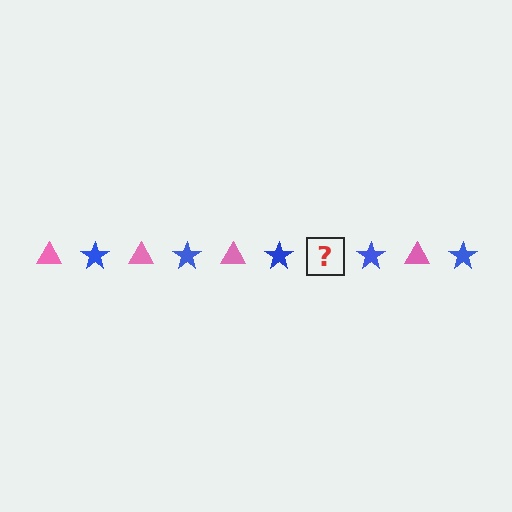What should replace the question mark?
The question mark should be replaced with a pink triangle.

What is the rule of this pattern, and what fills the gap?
The rule is that the pattern alternates between pink triangle and blue star. The gap should be filled with a pink triangle.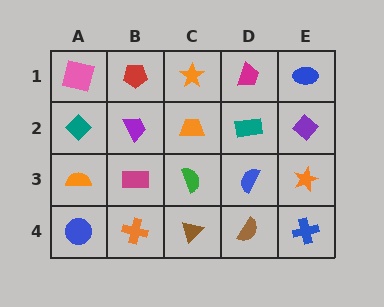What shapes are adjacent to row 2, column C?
An orange star (row 1, column C), a green semicircle (row 3, column C), a purple trapezoid (row 2, column B), a teal rectangle (row 2, column D).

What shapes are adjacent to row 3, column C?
An orange trapezoid (row 2, column C), a brown triangle (row 4, column C), a magenta rectangle (row 3, column B), a blue semicircle (row 3, column D).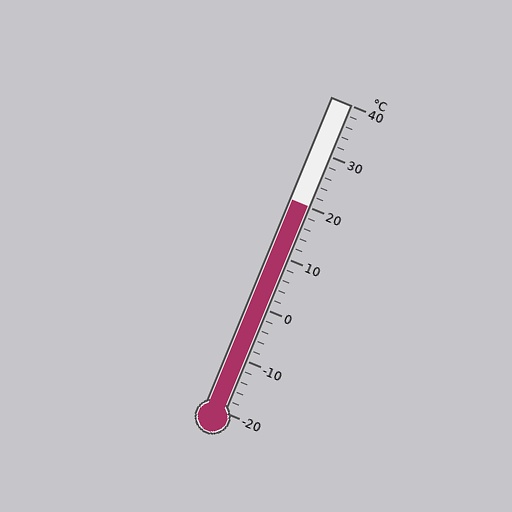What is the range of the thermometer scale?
The thermometer scale ranges from -20°C to 40°C.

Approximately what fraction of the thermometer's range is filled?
The thermometer is filled to approximately 65% of its range.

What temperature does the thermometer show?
The thermometer shows approximately 20°C.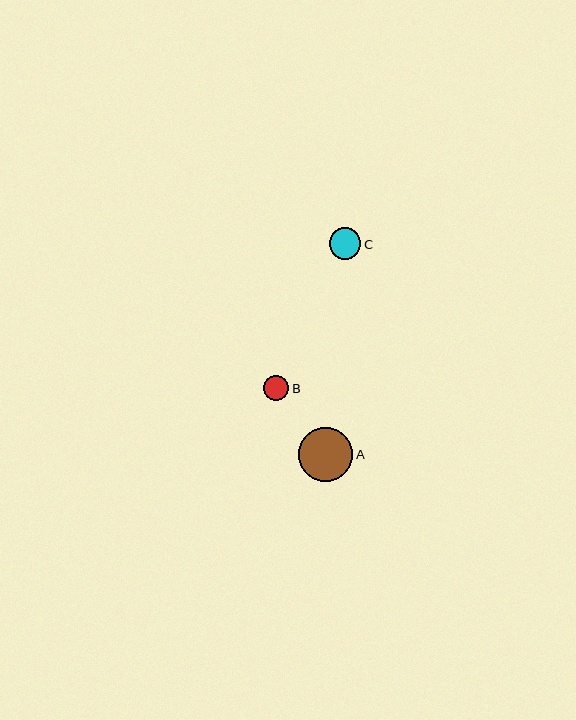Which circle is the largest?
Circle A is the largest with a size of approximately 54 pixels.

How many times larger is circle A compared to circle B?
Circle A is approximately 2.1 times the size of circle B.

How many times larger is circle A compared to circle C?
Circle A is approximately 1.7 times the size of circle C.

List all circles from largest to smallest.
From largest to smallest: A, C, B.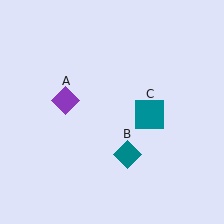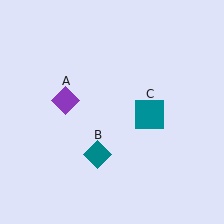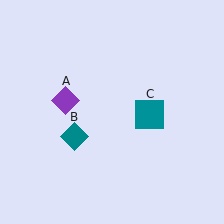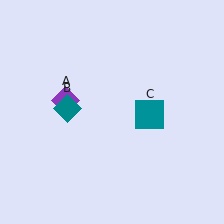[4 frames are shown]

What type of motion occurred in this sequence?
The teal diamond (object B) rotated clockwise around the center of the scene.